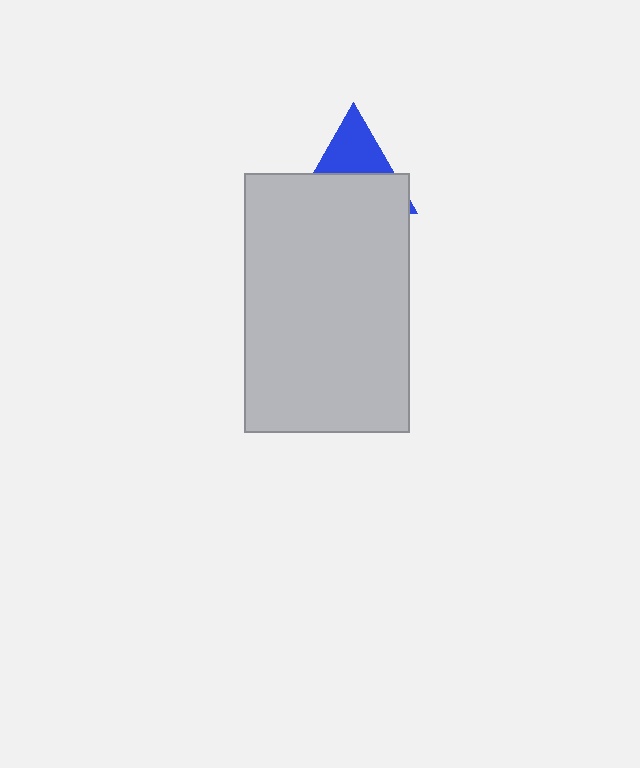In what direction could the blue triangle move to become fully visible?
The blue triangle could move up. That would shift it out from behind the light gray rectangle entirely.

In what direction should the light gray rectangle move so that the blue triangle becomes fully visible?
The light gray rectangle should move down. That is the shortest direction to clear the overlap and leave the blue triangle fully visible.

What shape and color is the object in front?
The object in front is a light gray rectangle.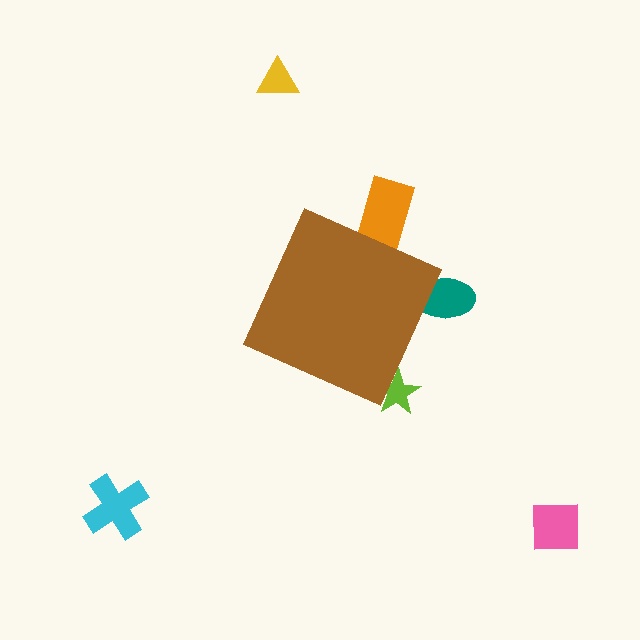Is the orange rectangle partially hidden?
Yes, the orange rectangle is partially hidden behind the brown diamond.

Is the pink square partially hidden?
No, the pink square is fully visible.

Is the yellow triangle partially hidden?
No, the yellow triangle is fully visible.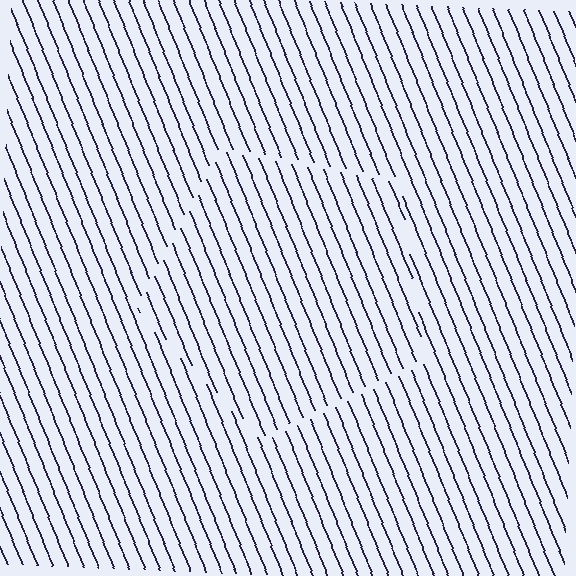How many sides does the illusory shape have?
5 sides — the line-ends trace a pentagon.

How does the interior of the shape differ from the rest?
The interior of the shape contains the same grating, shifted by half a period — the contour is defined by the phase discontinuity where line-ends from the inner and outer gratings abut.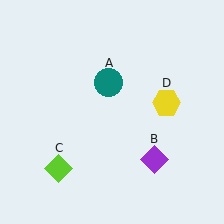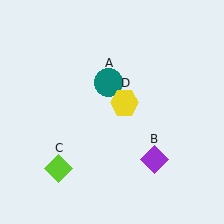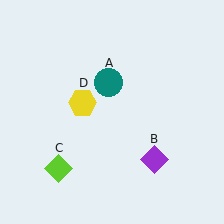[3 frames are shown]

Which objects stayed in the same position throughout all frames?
Teal circle (object A) and purple diamond (object B) and lime diamond (object C) remained stationary.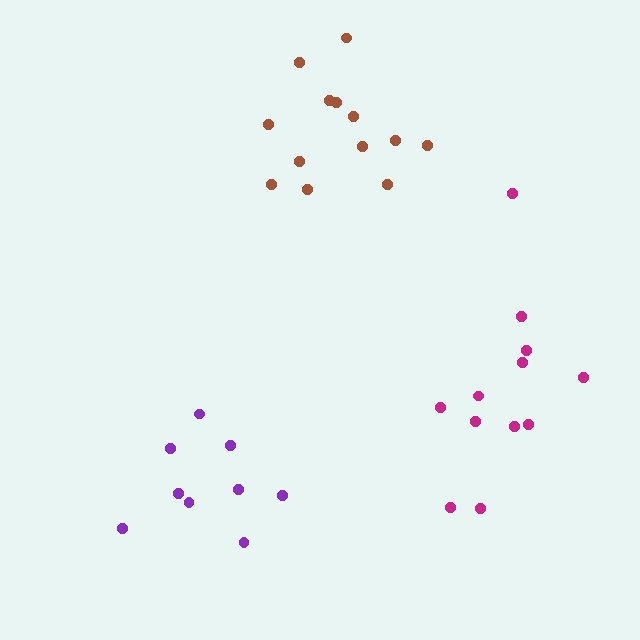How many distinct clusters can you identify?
There are 3 distinct clusters.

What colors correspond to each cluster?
The clusters are colored: brown, purple, magenta.